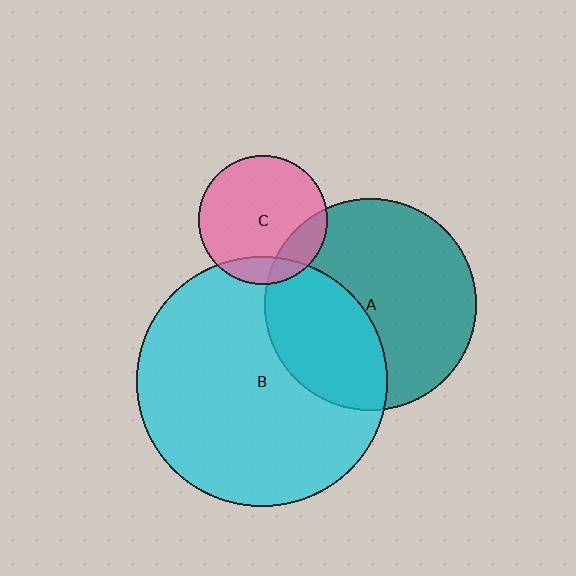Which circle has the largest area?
Circle B (cyan).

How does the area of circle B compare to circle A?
Approximately 1.4 times.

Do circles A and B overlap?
Yes.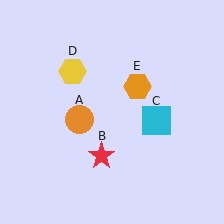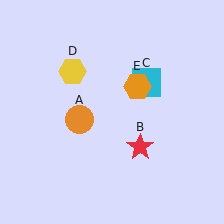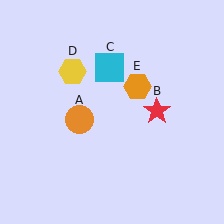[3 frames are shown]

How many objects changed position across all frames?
2 objects changed position: red star (object B), cyan square (object C).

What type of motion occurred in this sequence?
The red star (object B), cyan square (object C) rotated counterclockwise around the center of the scene.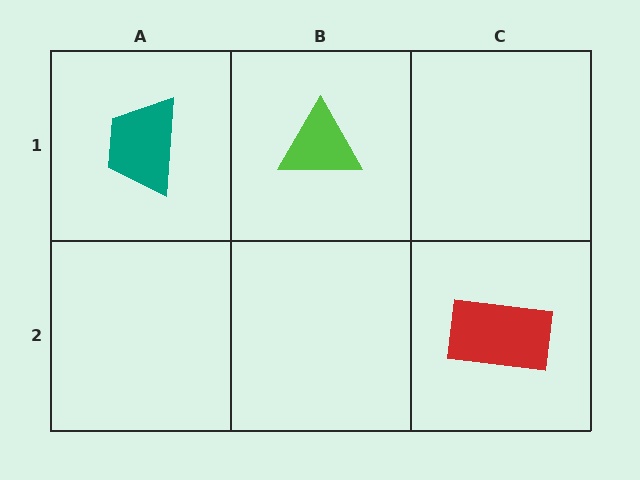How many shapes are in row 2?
1 shape.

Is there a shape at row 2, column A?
No, that cell is empty.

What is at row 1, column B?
A lime triangle.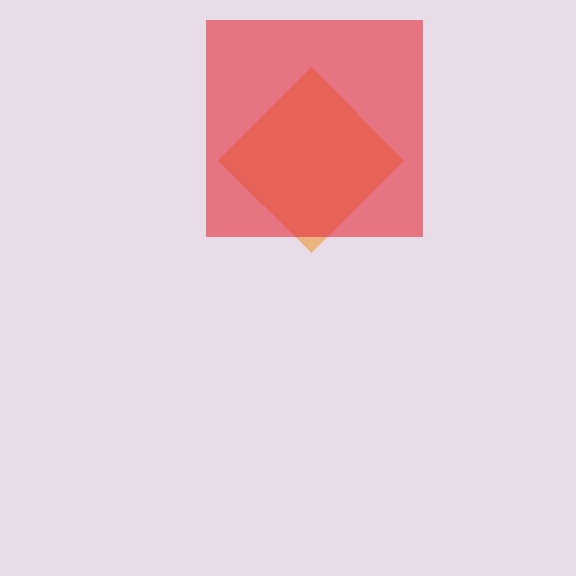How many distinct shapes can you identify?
There are 2 distinct shapes: an orange diamond, a red square.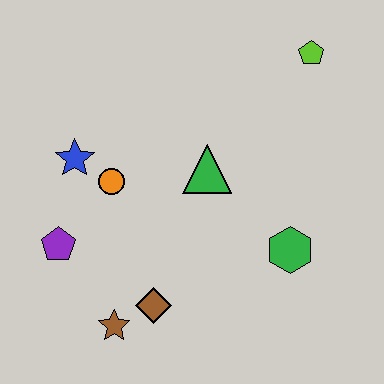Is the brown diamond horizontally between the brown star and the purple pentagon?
No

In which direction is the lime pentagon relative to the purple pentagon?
The lime pentagon is to the right of the purple pentagon.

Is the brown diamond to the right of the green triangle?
No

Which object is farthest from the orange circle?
The lime pentagon is farthest from the orange circle.